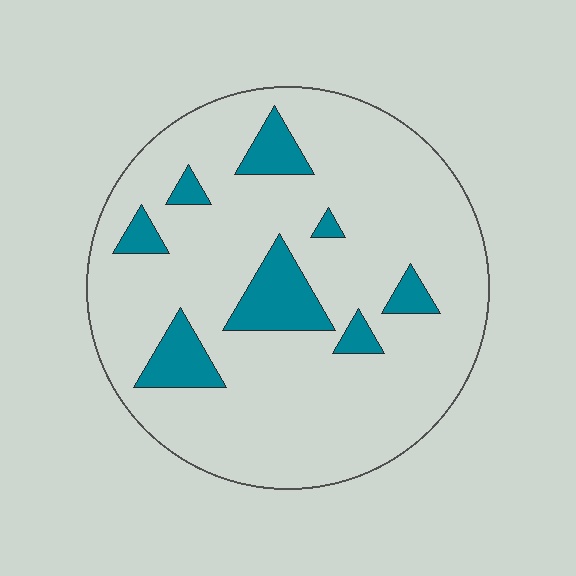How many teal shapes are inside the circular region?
8.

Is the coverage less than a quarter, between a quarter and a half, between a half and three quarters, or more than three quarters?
Less than a quarter.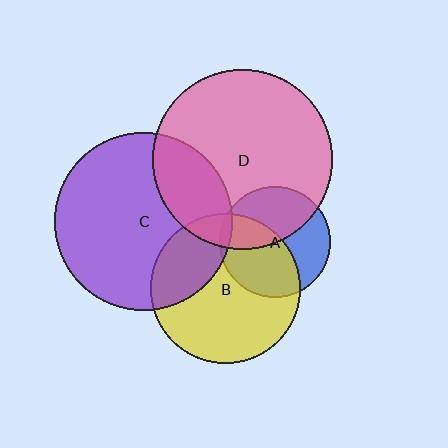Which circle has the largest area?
Circle D (pink).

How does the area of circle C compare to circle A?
Approximately 2.6 times.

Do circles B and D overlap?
Yes.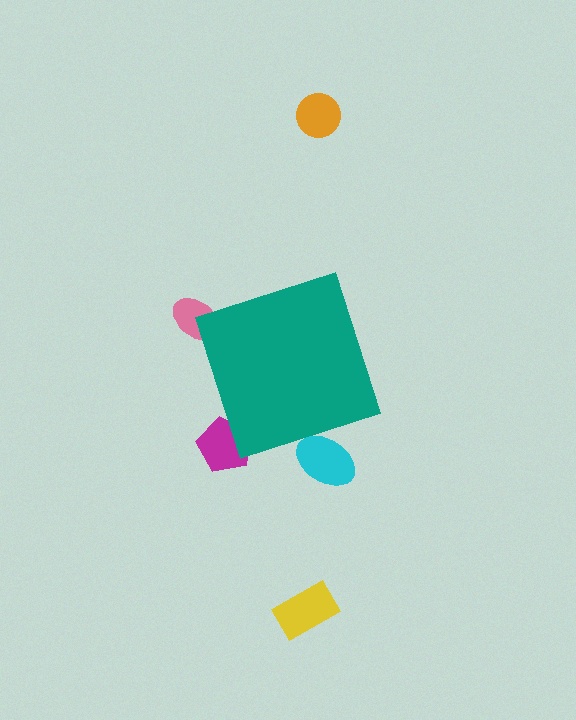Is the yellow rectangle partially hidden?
No, the yellow rectangle is fully visible.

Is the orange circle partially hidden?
No, the orange circle is fully visible.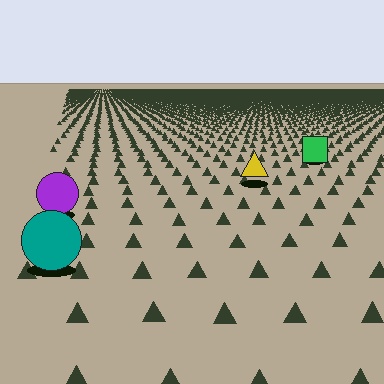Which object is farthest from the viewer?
The green square is farthest from the viewer. It appears smaller and the ground texture around it is denser.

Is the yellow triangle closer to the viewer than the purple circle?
No. The purple circle is closer — you can tell from the texture gradient: the ground texture is coarser near it.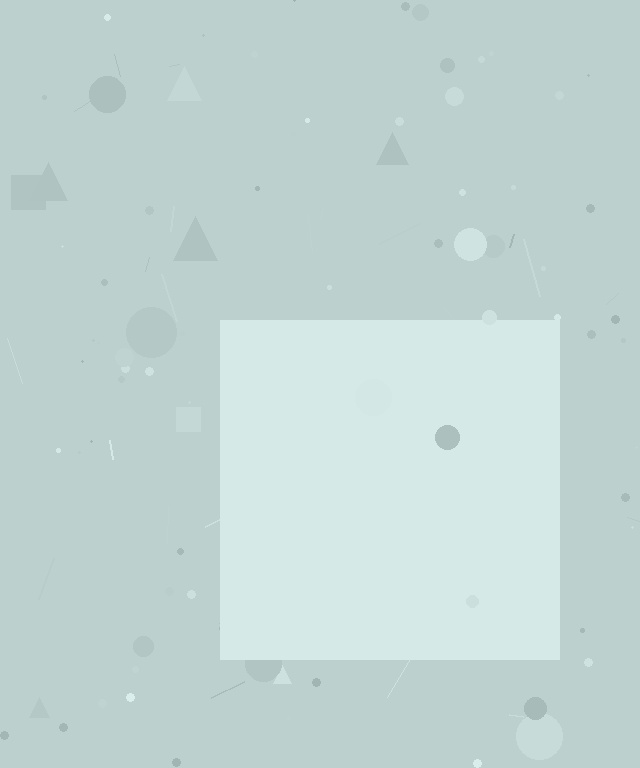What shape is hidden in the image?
A square is hidden in the image.